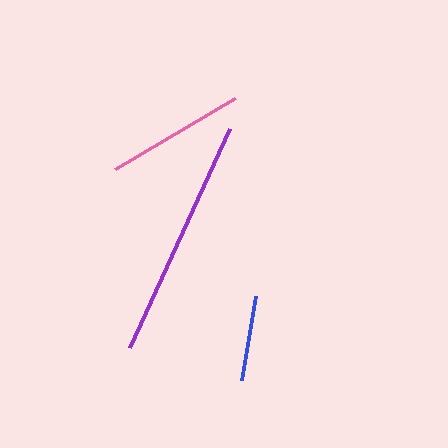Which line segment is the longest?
The purple line is the longest at approximately 241 pixels.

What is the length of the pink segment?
The pink segment is approximately 140 pixels long.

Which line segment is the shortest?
The blue line is the shortest at approximately 85 pixels.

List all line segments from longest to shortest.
From longest to shortest: purple, pink, blue.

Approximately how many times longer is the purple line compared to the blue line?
The purple line is approximately 2.8 times the length of the blue line.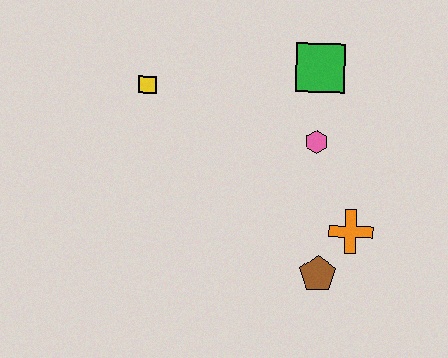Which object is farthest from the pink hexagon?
The yellow square is farthest from the pink hexagon.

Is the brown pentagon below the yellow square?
Yes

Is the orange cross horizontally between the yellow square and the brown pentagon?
No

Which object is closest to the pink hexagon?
The green square is closest to the pink hexagon.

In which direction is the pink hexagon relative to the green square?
The pink hexagon is below the green square.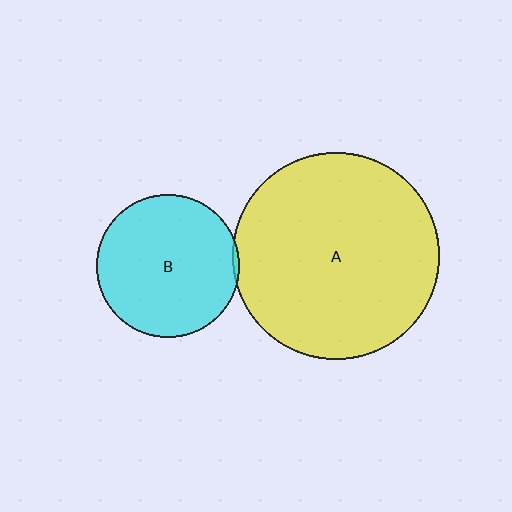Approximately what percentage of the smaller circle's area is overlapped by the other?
Approximately 5%.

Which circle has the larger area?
Circle A (yellow).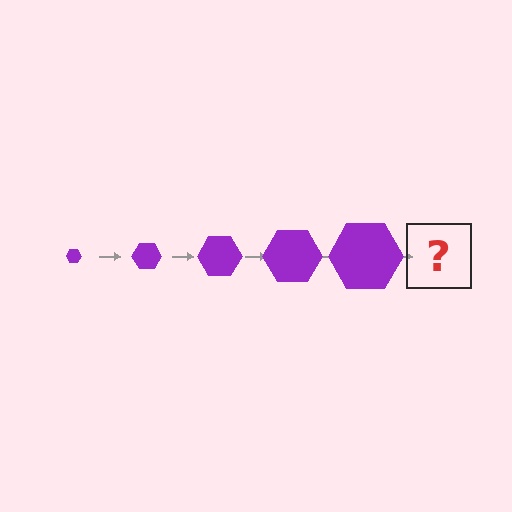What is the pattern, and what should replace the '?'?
The pattern is that the hexagon gets progressively larger each step. The '?' should be a purple hexagon, larger than the previous one.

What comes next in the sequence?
The next element should be a purple hexagon, larger than the previous one.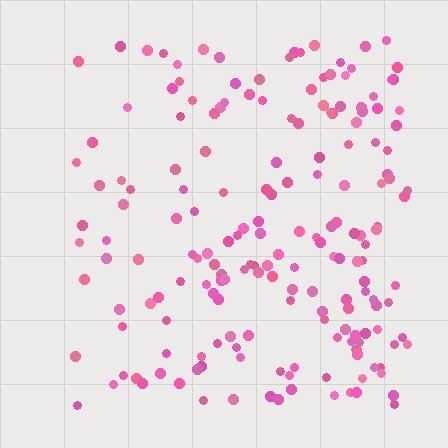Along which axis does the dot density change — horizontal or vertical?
Horizontal.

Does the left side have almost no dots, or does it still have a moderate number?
Still a moderate number, just noticeably fewer than the right.